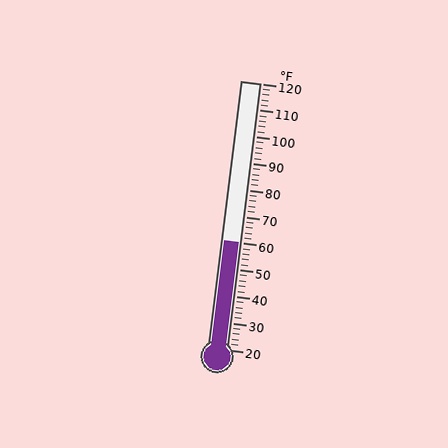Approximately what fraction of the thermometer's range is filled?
The thermometer is filled to approximately 40% of its range.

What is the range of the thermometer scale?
The thermometer scale ranges from 20°F to 120°F.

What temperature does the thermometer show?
The thermometer shows approximately 60°F.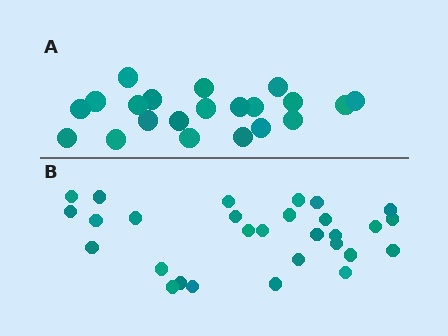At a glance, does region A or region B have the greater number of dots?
Region B (the bottom region) has more dots.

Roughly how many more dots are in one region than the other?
Region B has roughly 8 or so more dots than region A.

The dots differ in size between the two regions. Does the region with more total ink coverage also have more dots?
No. Region A has more total ink coverage because its dots are larger, but region B actually contains more individual dots. Total area can be misleading — the number of items is what matters here.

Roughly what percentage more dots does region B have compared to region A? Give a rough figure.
About 40% more.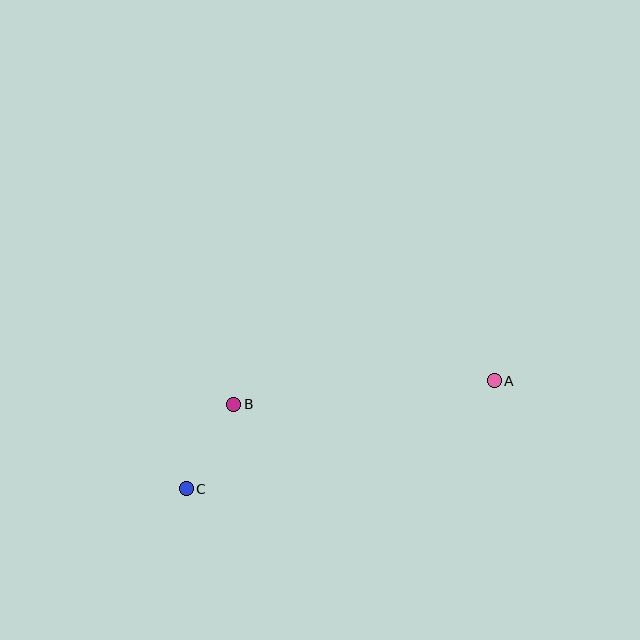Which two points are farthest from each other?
Points A and C are farthest from each other.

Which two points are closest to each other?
Points B and C are closest to each other.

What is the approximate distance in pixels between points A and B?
The distance between A and B is approximately 261 pixels.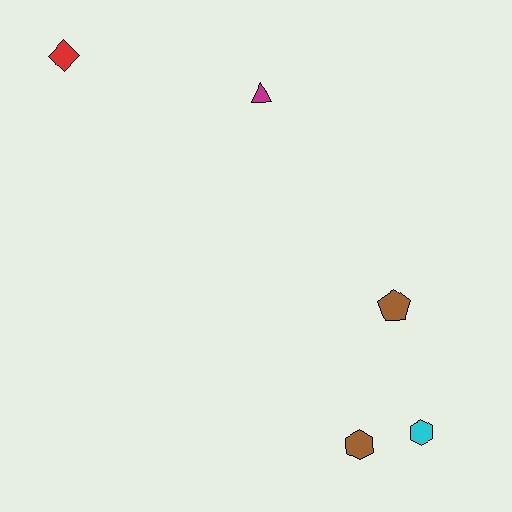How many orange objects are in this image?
There are no orange objects.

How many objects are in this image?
There are 5 objects.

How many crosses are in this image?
There are no crosses.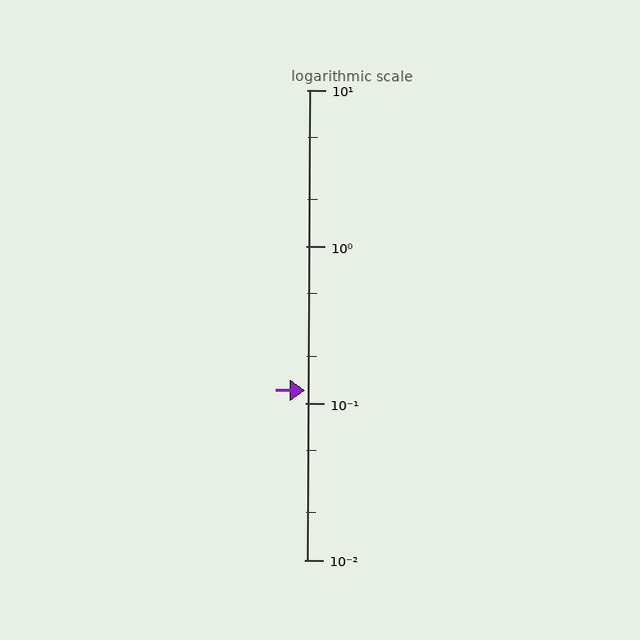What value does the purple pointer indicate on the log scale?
The pointer indicates approximately 0.12.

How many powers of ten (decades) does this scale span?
The scale spans 3 decades, from 0.01 to 10.